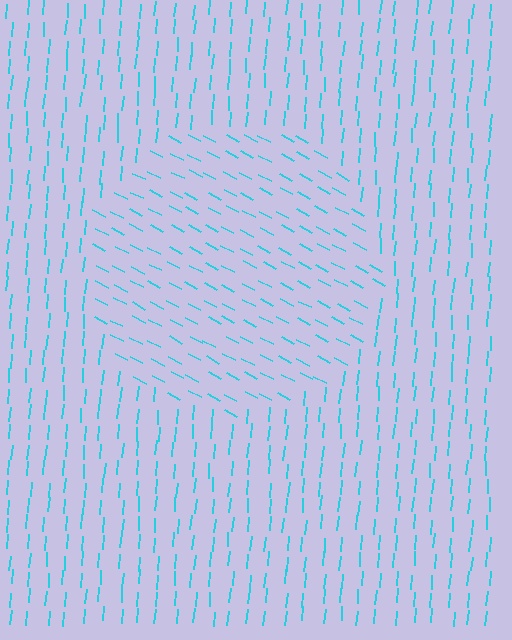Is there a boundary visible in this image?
Yes, there is a texture boundary formed by a change in line orientation.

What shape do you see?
I see a circle.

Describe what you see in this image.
The image is filled with small cyan line segments. A circle region in the image has lines oriented differently from the surrounding lines, creating a visible texture boundary.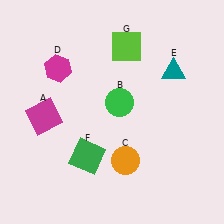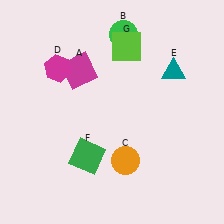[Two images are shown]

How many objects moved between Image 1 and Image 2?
2 objects moved between the two images.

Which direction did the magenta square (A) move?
The magenta square (A) moved up.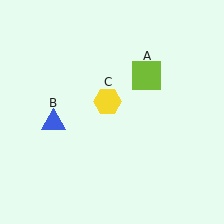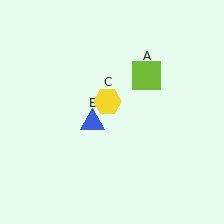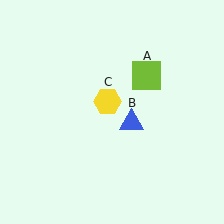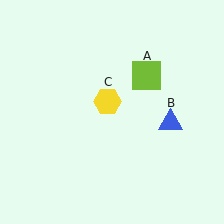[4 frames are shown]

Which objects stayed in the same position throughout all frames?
Lime square (object A) and yellow hexagon (object C) remained stationary.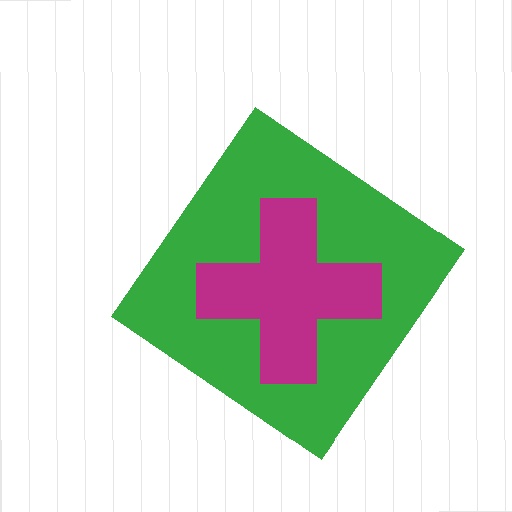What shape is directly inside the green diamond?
The magenta cross.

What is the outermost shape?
The green diamond.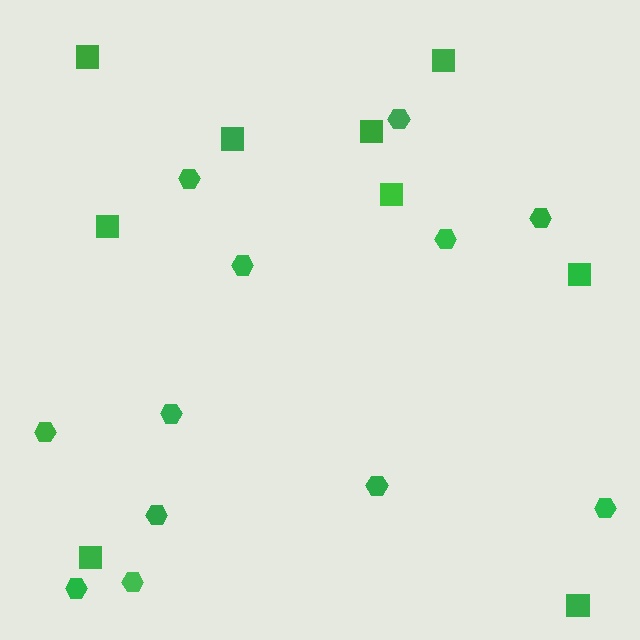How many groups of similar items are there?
There are 2 groups: one group of hexagons (12) and one group of squares (9).